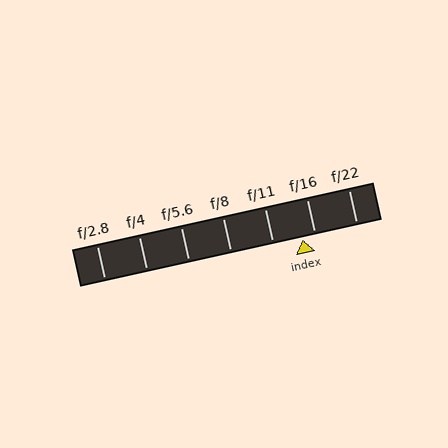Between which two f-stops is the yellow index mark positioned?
The index mark is between f/11 and f/16.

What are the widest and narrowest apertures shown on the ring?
The widest aperture shown is f/2.8 and the narrowest is f/22.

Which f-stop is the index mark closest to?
The index mark is closest to f/16.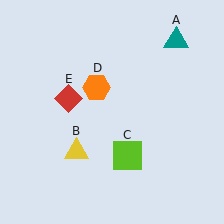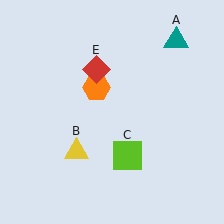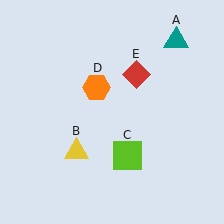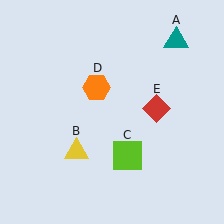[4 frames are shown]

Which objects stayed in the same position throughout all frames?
Teal triangle (object A) and yellow triangle (object B) and lime square (object C) and orange hexagon (object D) remained stationary.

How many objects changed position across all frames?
1 object changed position: red diamond (object E).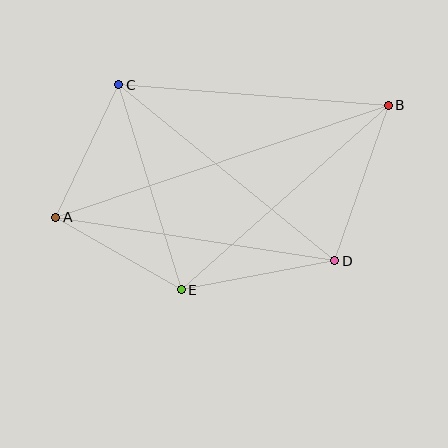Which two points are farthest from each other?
Points A and B are farthest from each other.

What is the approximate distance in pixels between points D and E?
The distance between D and E is approximately 156 pixels.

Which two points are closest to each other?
Points A and E are closest to each other.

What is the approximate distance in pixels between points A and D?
The distance between A and D is approximately 282 pixels.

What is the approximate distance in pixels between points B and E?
The distance between B and E is approximately 277 pixels.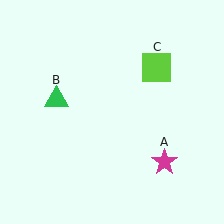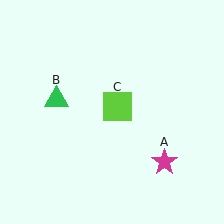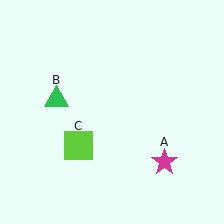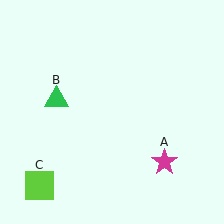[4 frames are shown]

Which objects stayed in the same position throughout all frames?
Magenta star (object A) and green triangle (object B) remained stationary.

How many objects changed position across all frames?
1 object changed position: lime square (object C).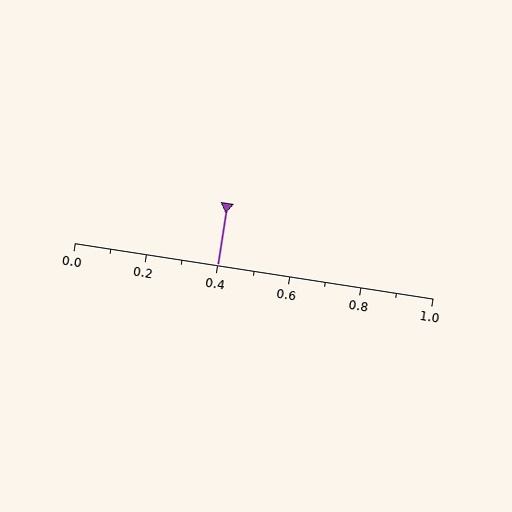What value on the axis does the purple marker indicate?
The marker indicates approximately 0.4.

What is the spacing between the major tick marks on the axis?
The major ticks are spaced 0.2 apart.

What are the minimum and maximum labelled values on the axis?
The axis runs from 0.0 to 1.0.